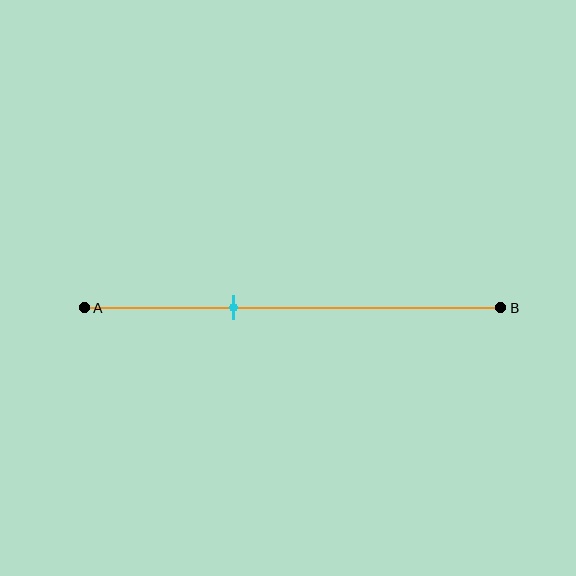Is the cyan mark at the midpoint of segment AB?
No, the mark is at about 35% from A, not at the 50% midpoint.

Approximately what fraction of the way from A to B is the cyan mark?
The cyan mark is approximately 35% of the way from A to B.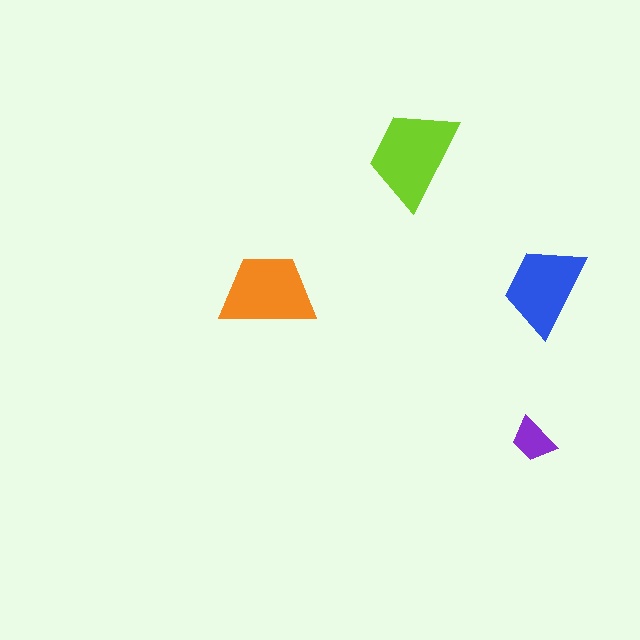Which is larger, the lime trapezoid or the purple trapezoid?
The lime one.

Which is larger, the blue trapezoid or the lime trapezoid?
The lime one.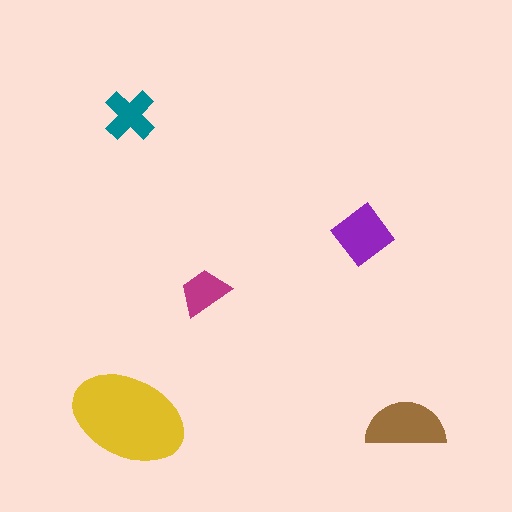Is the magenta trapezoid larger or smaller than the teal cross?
Smaller.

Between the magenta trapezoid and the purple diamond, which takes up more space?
The purple diamond.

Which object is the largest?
The yellow ellipse.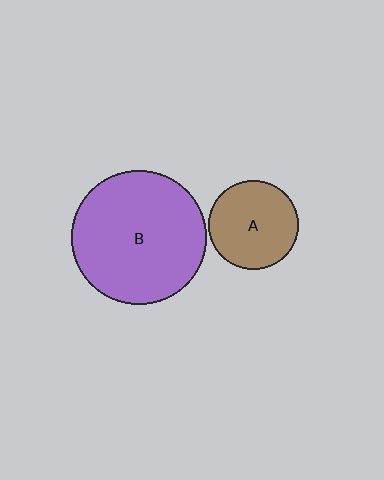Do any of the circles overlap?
No, none of the circles overlap.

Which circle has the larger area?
Circle B (purple).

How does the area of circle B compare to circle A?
Approximately 2.3 times.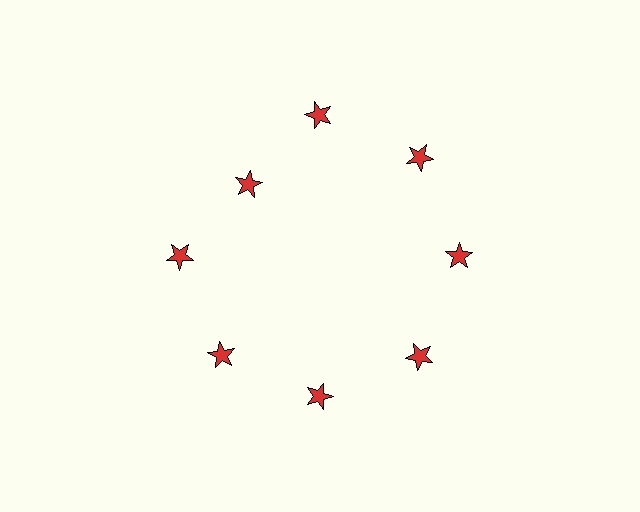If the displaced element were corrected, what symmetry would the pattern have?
It would have 8-fold rotational symmetry — the pattern would map onto itself every 45 degrees.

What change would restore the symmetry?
The symmetry would be restored by moving it outward, back onto the ring so that all 8 stars sit at equal angles and equal distance from the center.